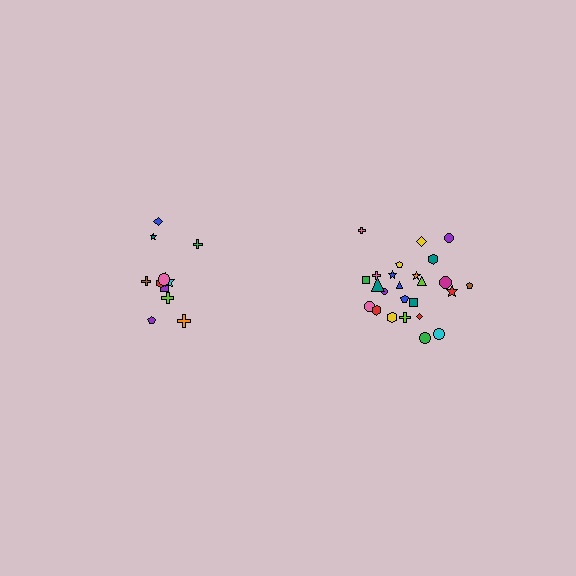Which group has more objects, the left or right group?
The right group.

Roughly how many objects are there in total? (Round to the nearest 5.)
Roughly 35 objects in total.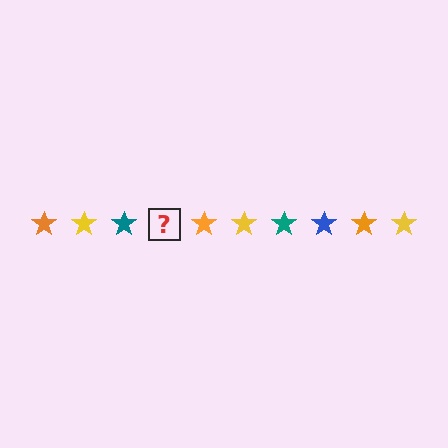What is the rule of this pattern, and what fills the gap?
The rule is that the pattern cycles through orange, yellow, teal, blue stars. The gap should be filled with a blue star.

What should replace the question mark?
The question mark should be replaced with a blue star.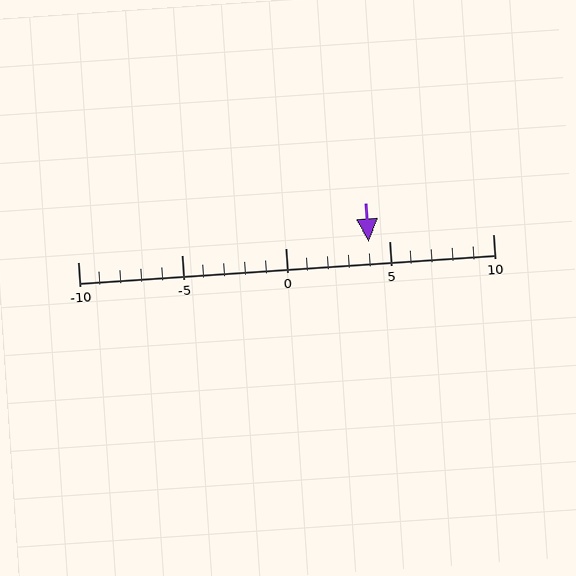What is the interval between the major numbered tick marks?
The major tick marks are spaced 5 units apart.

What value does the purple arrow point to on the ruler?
The purple arrow points to approximately 4.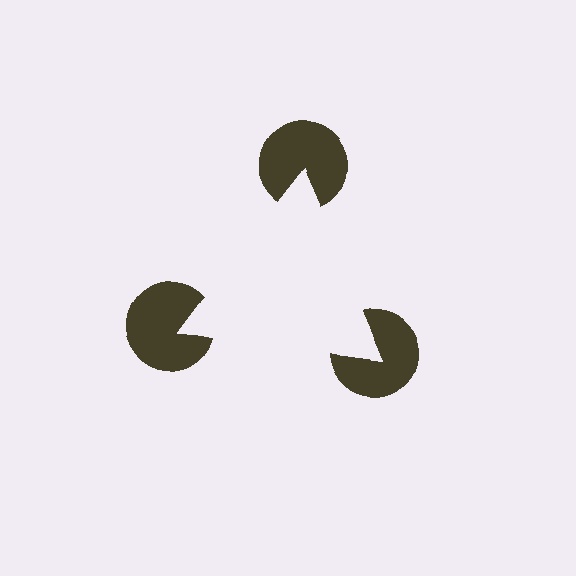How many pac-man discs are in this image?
There are 3 — one at each vertex of the illusory triangle.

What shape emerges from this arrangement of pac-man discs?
An illusory triangle — its edges are inferred from the aligned wedge cuts in the pac-man discs, not physically drawn.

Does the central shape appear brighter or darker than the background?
It typically appears slightly brighter than the background, even though no actual brightness change is drawn.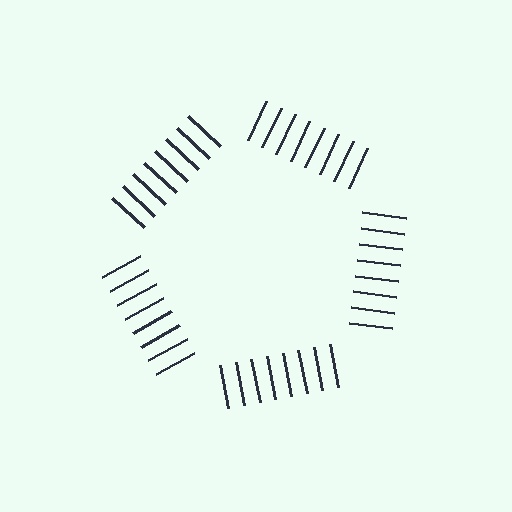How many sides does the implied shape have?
5 sides — the line-ends trace a pentagon.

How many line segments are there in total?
40 — 8 along each of the 5 edges.